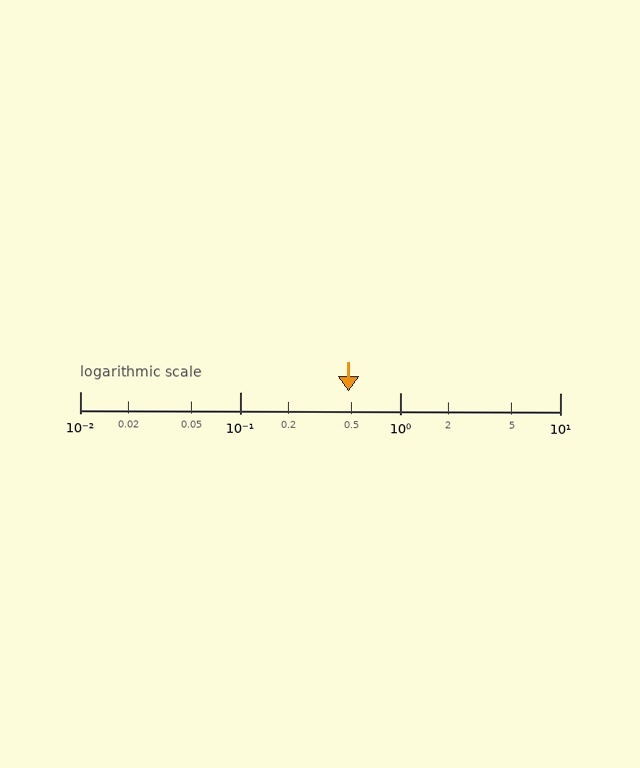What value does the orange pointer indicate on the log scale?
The pointer indicates approximately 0.48.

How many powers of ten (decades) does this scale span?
The scale spans 3 decades, from 0.01 to 10.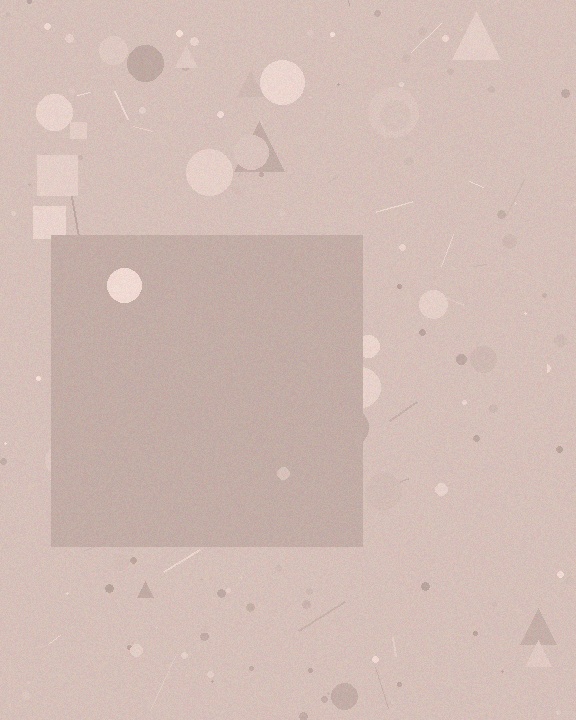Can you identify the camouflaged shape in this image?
The camouflaged shape is a square.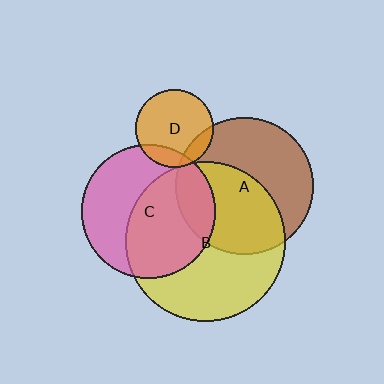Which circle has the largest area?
Circle B (yellow).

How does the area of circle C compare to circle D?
Approximately 2.9 times.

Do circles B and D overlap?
Yes.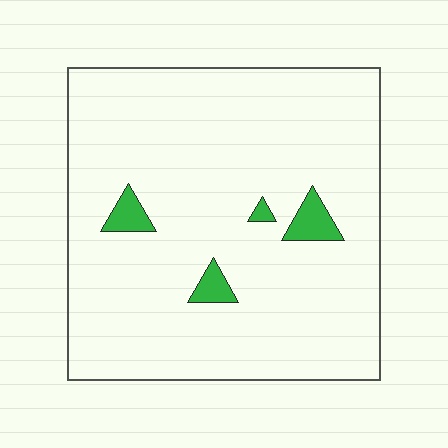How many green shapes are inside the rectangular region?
4.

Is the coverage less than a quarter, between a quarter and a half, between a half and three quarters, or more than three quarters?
Less than a quarter.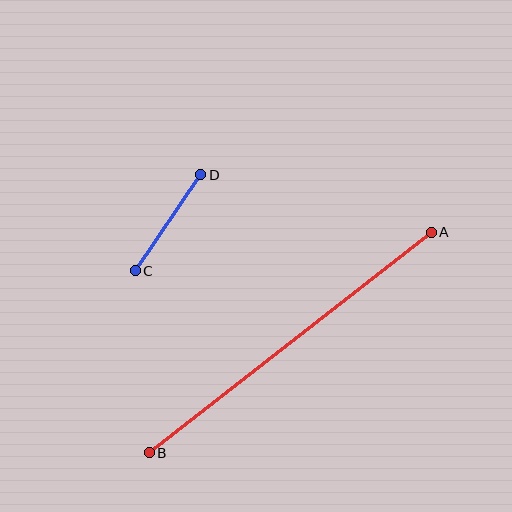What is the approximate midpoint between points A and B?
The midpoint is at approximately (290, 342) pixels.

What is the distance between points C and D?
The distance is approximately 116 pixels.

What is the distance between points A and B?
The distance is approximately 358 pixels.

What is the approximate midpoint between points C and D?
The midpoint is at approximately (168, 223) pixels.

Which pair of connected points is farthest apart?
Points A and B are farthest apart.